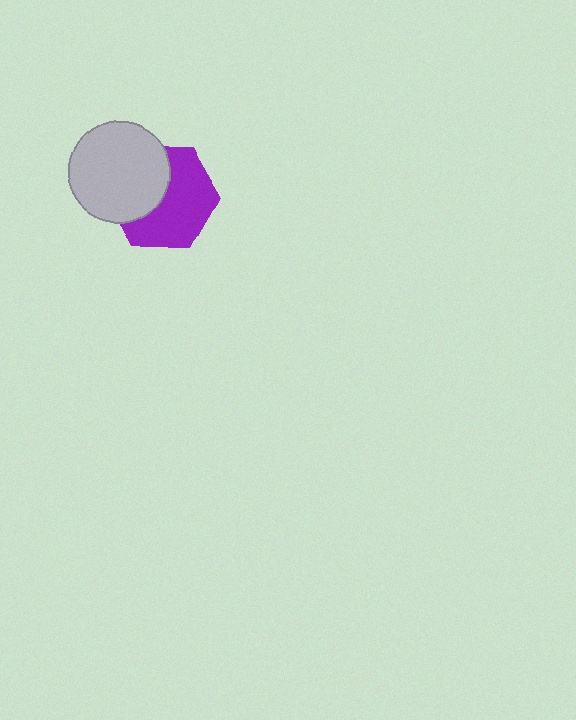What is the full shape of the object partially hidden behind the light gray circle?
The partially hidden object is a purple hexagon.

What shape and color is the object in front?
The object in front is a light gray circle.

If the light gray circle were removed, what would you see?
You would see the complete purple hexagon.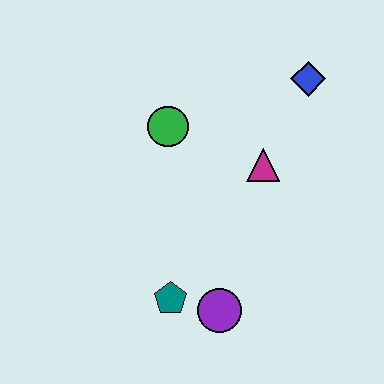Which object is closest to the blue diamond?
The magenta triangle is closest to the blue diamond.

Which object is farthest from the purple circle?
The blue diamond is farthest from the purple circle.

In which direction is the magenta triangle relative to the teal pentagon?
The magenta triangle is above the teal pentagon.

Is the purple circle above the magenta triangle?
No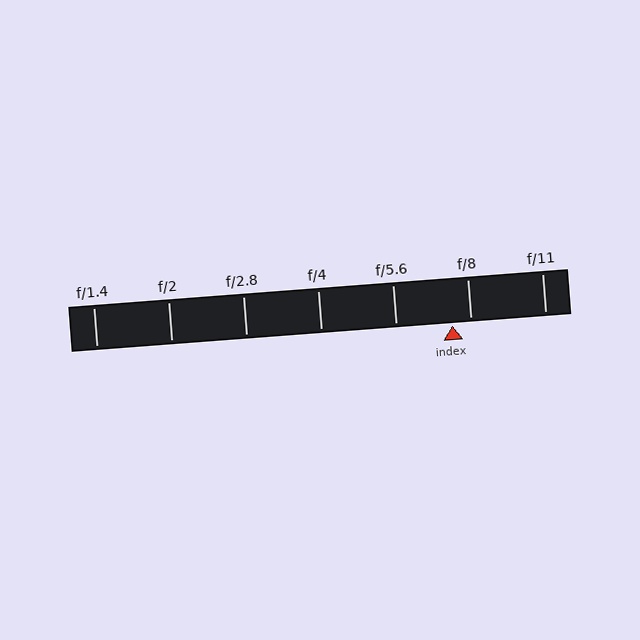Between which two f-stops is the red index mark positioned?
The index mark is between f/5.6 and f/8.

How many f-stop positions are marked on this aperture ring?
There are 7 f-stop positions marked.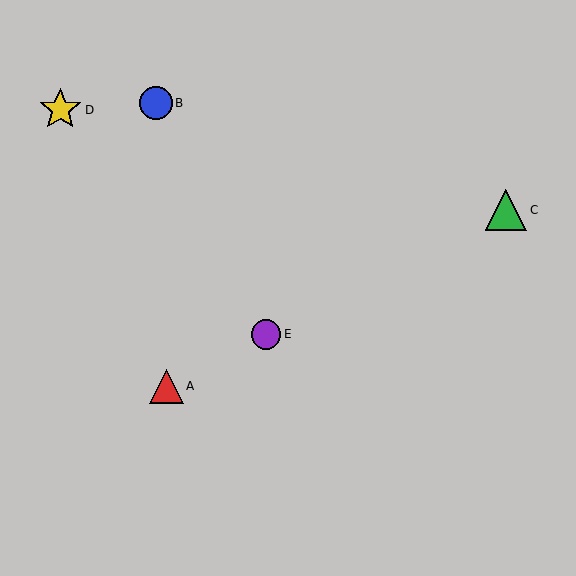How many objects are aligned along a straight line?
3 objects (A, C, E) are aligned along a straight line.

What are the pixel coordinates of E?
Object E is at (266, 334).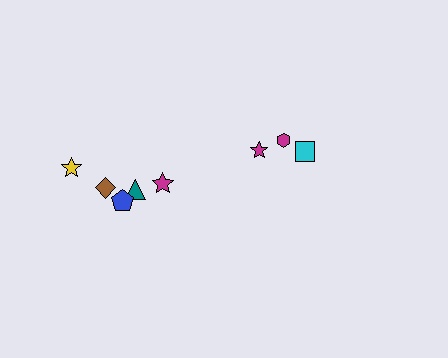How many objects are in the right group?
There are 3 objects.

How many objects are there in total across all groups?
There are 8 objects.